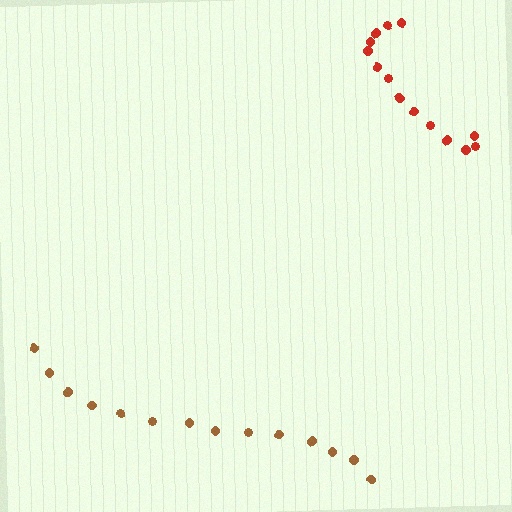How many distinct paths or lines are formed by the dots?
There are 2 distinct paths.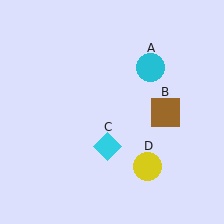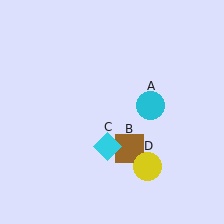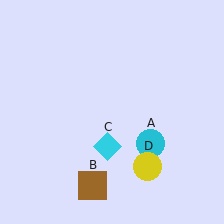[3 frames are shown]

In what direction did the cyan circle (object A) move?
The cyan circle (object A) moved down.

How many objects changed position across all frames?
2 objects changed position: cyan circle (object A), brown square (object B).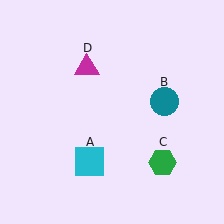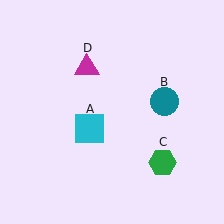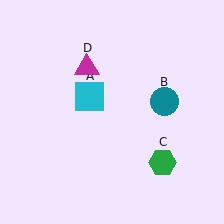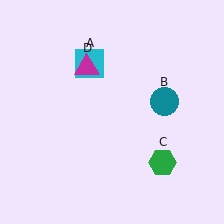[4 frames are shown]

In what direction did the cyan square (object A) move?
The cyan square (object A) moved up.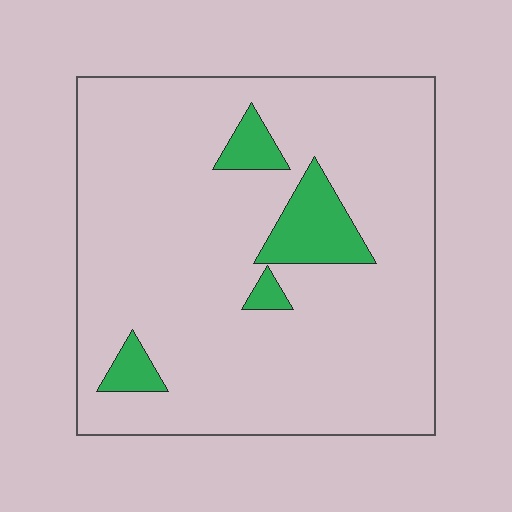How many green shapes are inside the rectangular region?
4.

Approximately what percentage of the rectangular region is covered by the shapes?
Approximately 10%.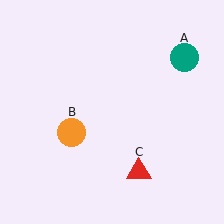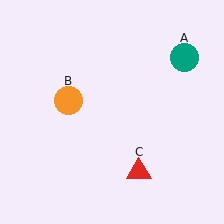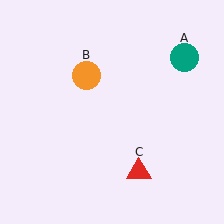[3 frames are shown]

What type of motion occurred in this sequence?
The orange circle (object B) rotated clockwise around the center of the scene.